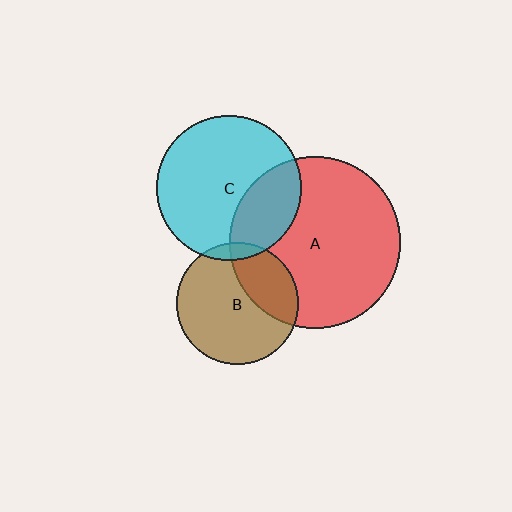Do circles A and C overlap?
Yes.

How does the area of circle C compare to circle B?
Approximately 1.4 times.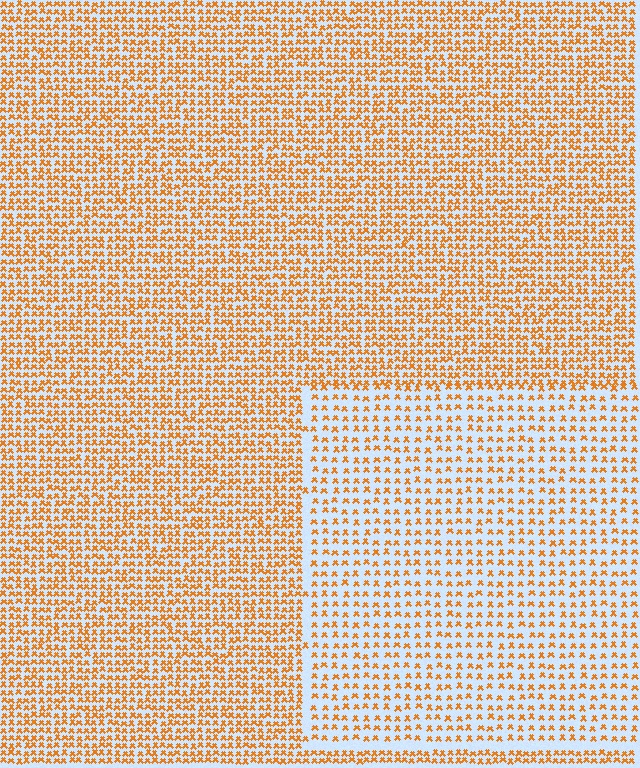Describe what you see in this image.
The image contains small orange elements arranged at two different densities. A rectangle-shaped region is visible where the elements are less densely packed than the surrounding area.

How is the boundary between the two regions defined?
The boundary is defined by a change in element density (approximately 1.9x ratio). All elements are the same color, size, and shape.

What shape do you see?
I see a rectangle.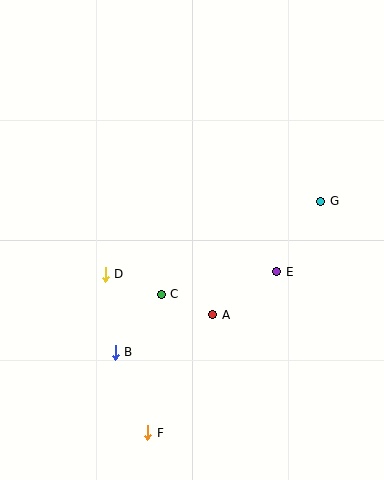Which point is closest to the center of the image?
Point C at (161, 294) is closest to the center.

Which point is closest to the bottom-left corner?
Point F is closest to the bottom-left corner.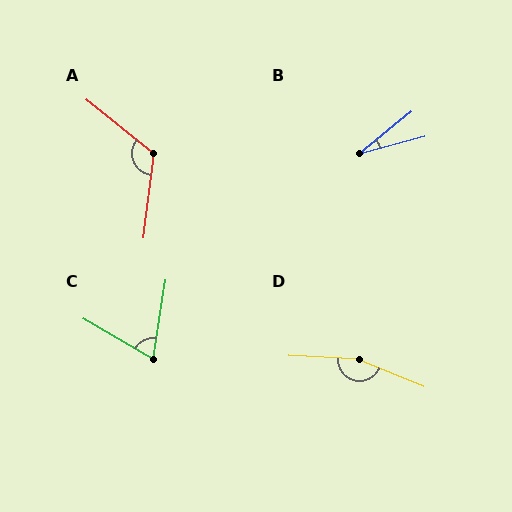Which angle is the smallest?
B, at approximately 24 degrees.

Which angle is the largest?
D, at approximately 161 degrees.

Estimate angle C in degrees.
Approximately 69 degrees.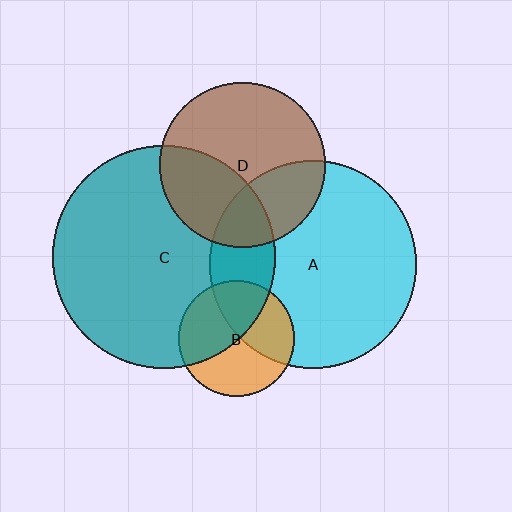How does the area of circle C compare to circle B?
Approximately 3.7 times.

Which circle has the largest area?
Circle C (teal).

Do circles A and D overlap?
Yes.